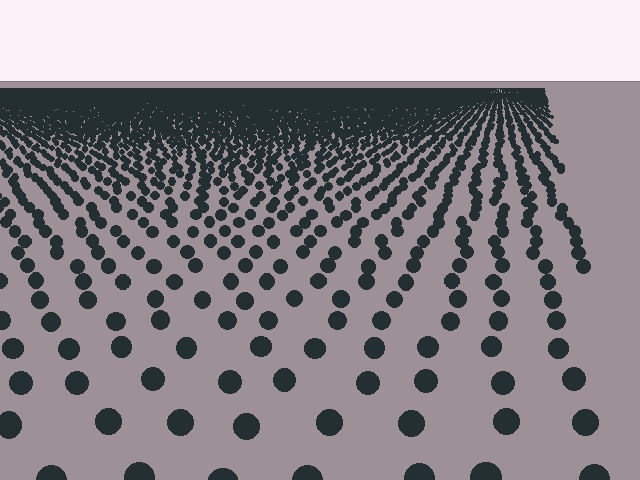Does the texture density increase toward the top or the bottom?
Density increases toward the top.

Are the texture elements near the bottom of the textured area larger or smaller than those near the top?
Larger. Near the bottom, elements are closer to the viewer and appear at a bigger on-screen size.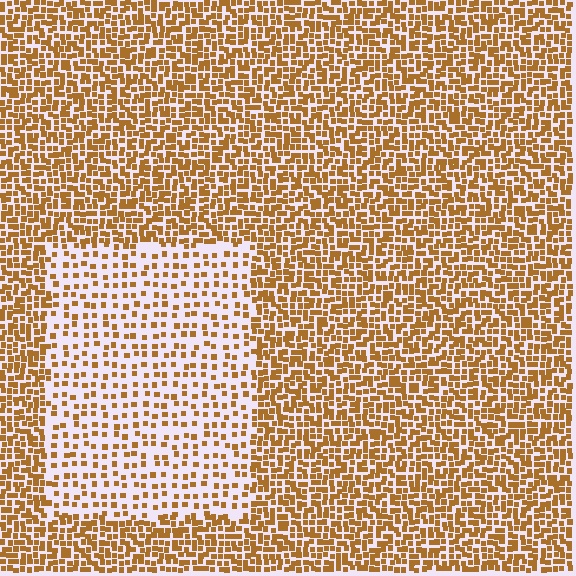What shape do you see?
I see a rectangle.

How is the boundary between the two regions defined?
The boundary is defined by a change in element density (approximately 2.3x ratio). All elements are the same color, size, and shape.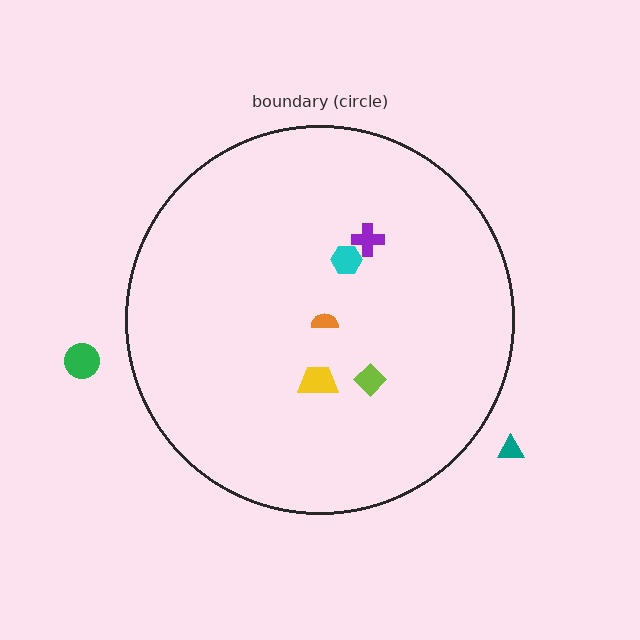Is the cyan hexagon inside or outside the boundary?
Inside.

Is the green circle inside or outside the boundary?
Outside.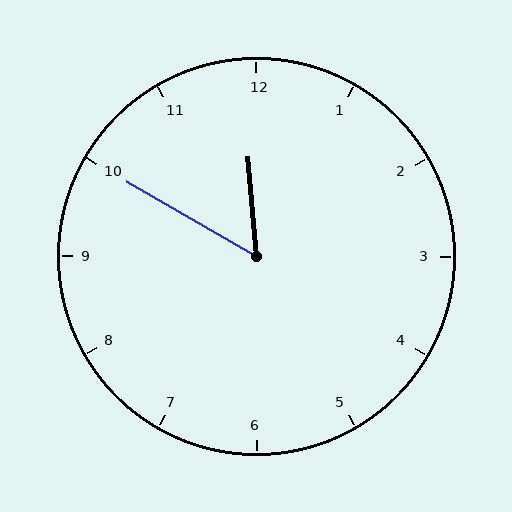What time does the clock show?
11:50.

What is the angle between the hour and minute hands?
Approximately 55 degrees.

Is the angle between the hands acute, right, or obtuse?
It is acute.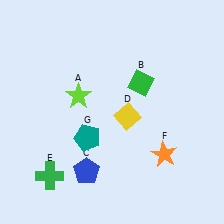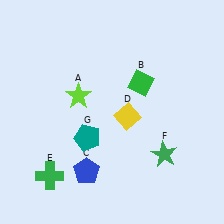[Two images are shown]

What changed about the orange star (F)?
In Image 1, F is orange. In Image 2, it changed to green.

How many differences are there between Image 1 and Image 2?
There is 1 difference between the two images.